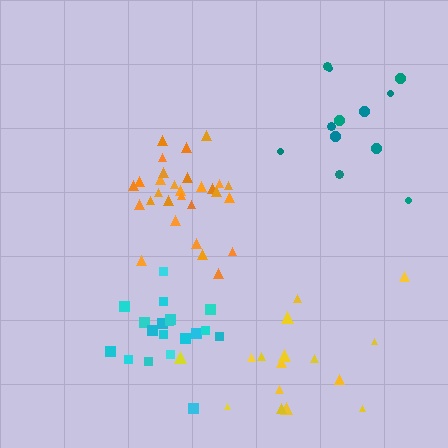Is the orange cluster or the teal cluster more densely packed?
Orange.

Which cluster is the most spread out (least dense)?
Teal.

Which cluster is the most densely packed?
Orange.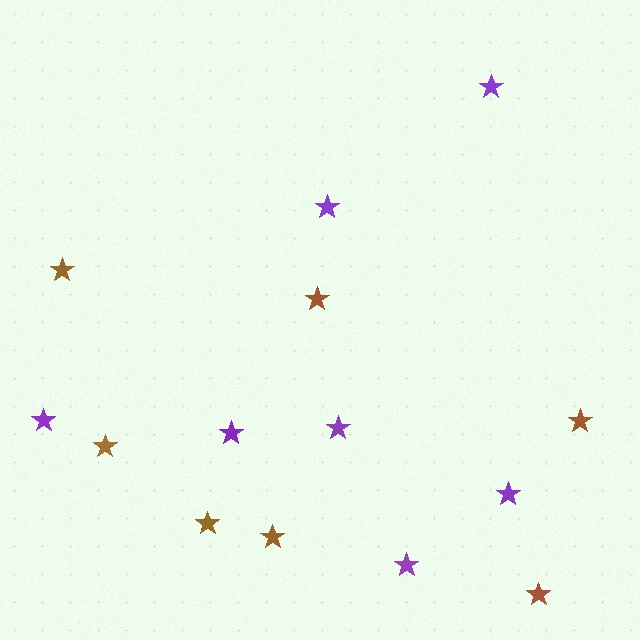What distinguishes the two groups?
There are 2 groups: one group of brown stars (7) and one group of purple stars (7).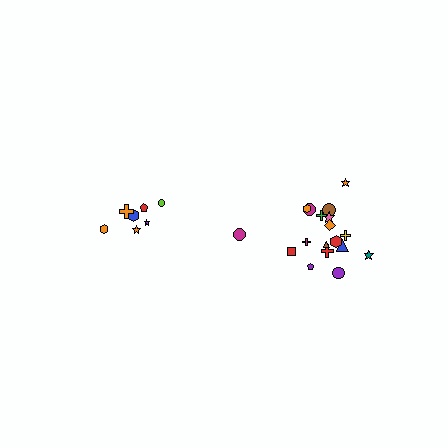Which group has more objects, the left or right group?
The right group.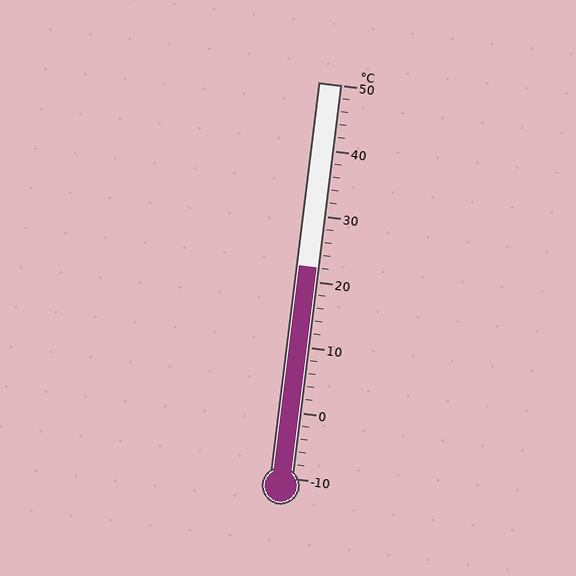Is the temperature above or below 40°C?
The temperature is below 40°C.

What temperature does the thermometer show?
The thermometer shows approximately 22°C.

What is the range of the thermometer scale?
The thermometer scale ranges from -10°C to 50°C.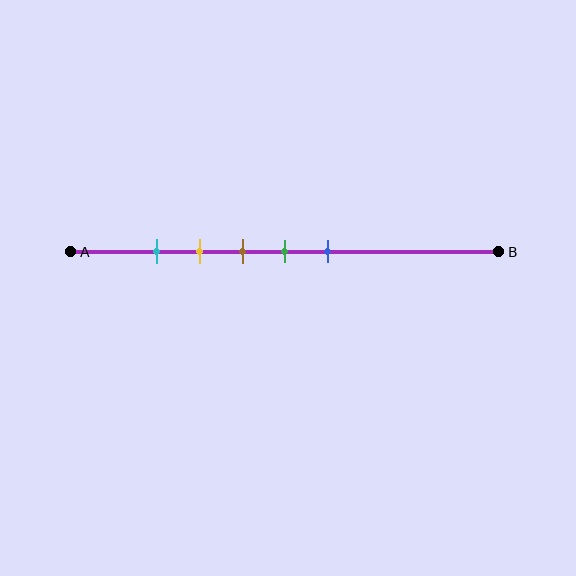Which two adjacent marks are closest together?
The cyan and yellow marks are the closest adjacent pair.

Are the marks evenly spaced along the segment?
Yes, the marks are approximately evenly spaced.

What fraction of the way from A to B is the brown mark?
The brown mark is approximately 40% (0.4) of the way from A to B.